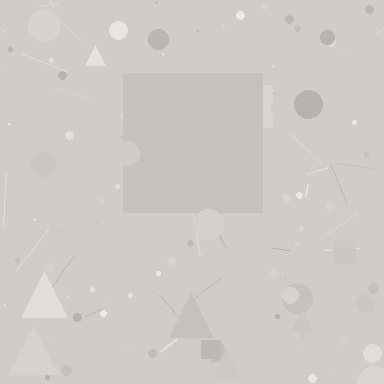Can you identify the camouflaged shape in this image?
The camouflaged shape is a square.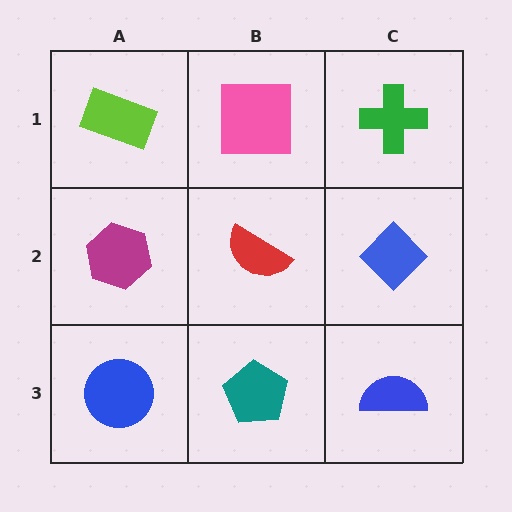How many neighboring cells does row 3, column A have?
2.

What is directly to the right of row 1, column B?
A green cross.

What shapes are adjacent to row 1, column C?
A blue diamond (row 2, column C), a pink square (row 1, column B).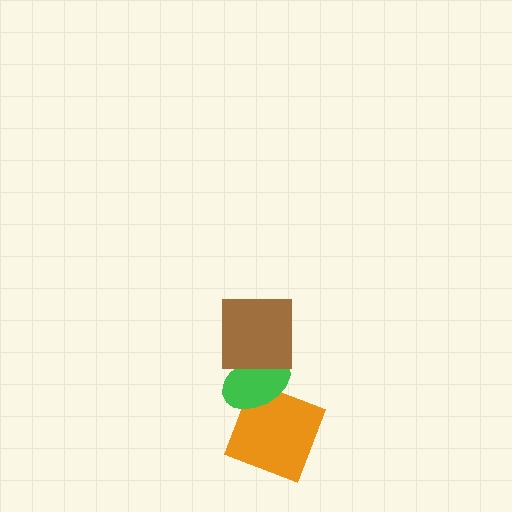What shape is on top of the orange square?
The green ellipse is on top of the orange square.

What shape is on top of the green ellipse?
The brown square is on top of the green ellipse.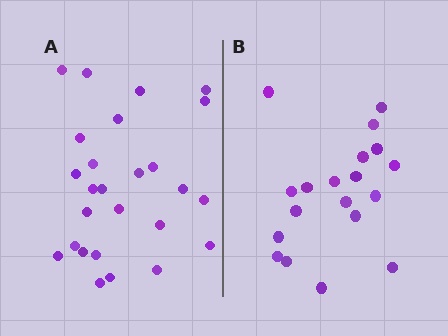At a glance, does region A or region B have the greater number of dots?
Region A (the left region) has more dots.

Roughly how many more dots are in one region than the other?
Region A has roughly 8 or so more dots than region B.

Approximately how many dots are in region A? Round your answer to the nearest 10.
About 30 dots. (The exact count is 26, which rounds to 30.)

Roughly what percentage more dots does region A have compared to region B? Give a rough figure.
About 35% more.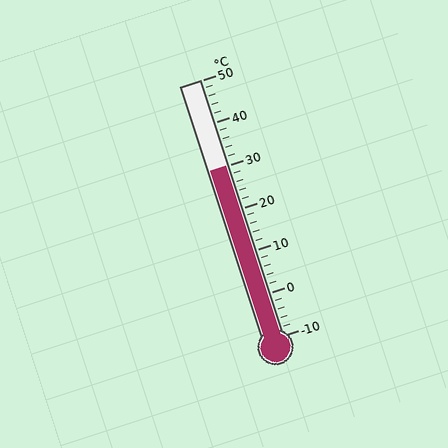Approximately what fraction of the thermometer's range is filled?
The thermometer is filled to approximately 65% of its range.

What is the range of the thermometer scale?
The thermometer scale ranges from -10°C to 50°C.